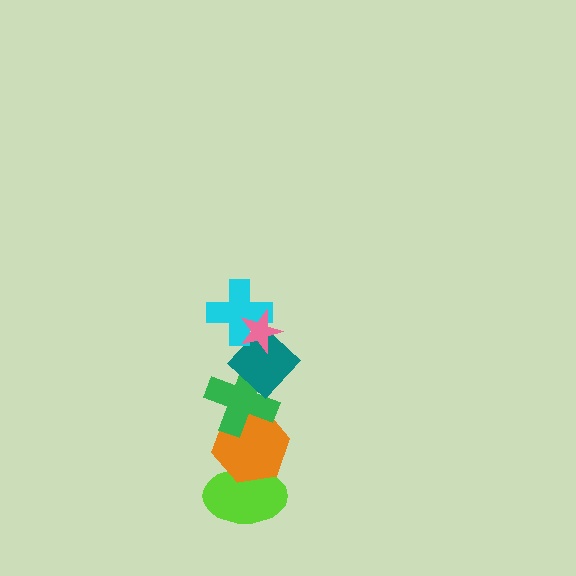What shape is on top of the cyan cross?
The pink star is on top of the cyan cross.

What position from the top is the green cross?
The green cross is 4th from the top.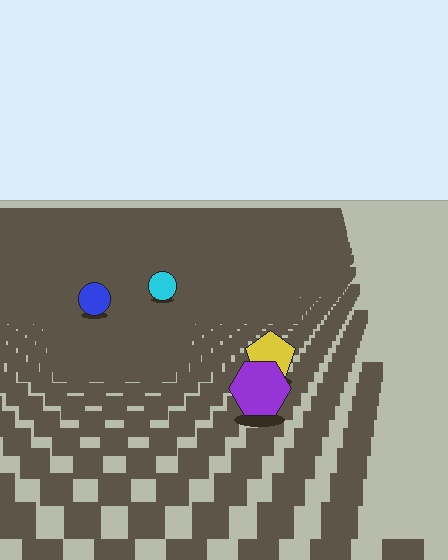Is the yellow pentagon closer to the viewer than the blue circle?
Yes. The yellow pentagon is closer — you can tell from the texture gradient: the ground texture is coarser near it.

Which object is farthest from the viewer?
The cyan circle is farthest from the viewer. It appears smaller and the ground texture around it is denser.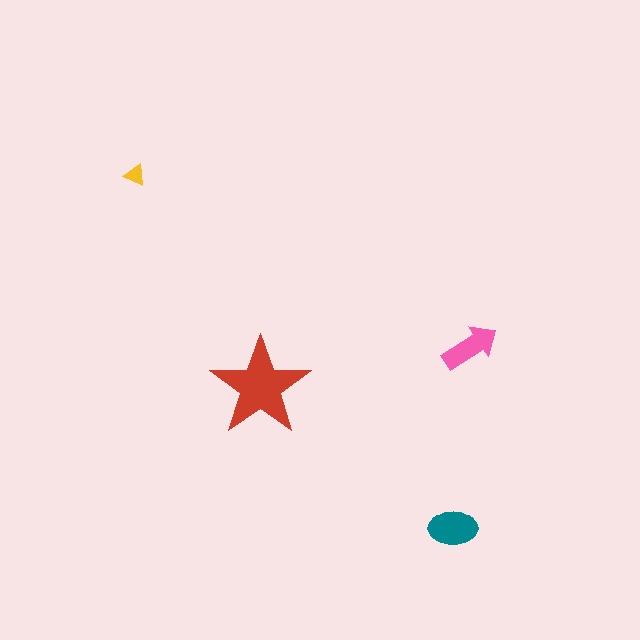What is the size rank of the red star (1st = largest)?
1st.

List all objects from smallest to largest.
The yellow triangle, the pink arrow, the teal ellipse, the red star.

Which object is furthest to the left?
The yellow triangle is leftmost.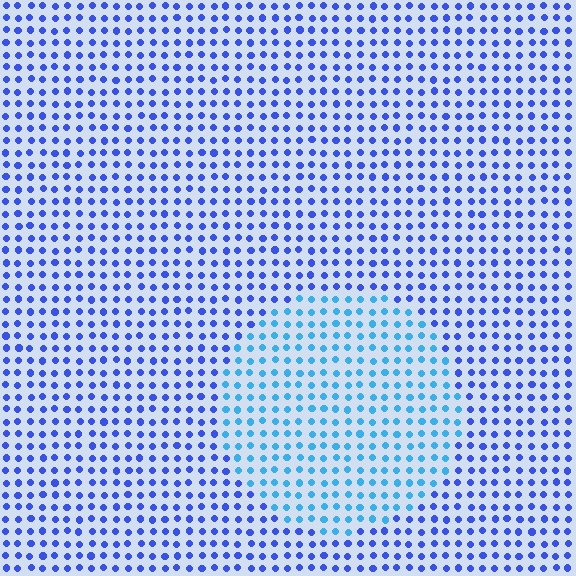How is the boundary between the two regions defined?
The boundary is defined purely by a slight shift in hue (about 33 degrees). Spacing, size, and orientation are identical on both sides.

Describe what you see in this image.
The image is filled with small blue elements in a uniform arrangement. A circle-shaped region is visible where the elements are tinted to a slightly different hue, forming a subtle color boundary.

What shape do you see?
I see a circle.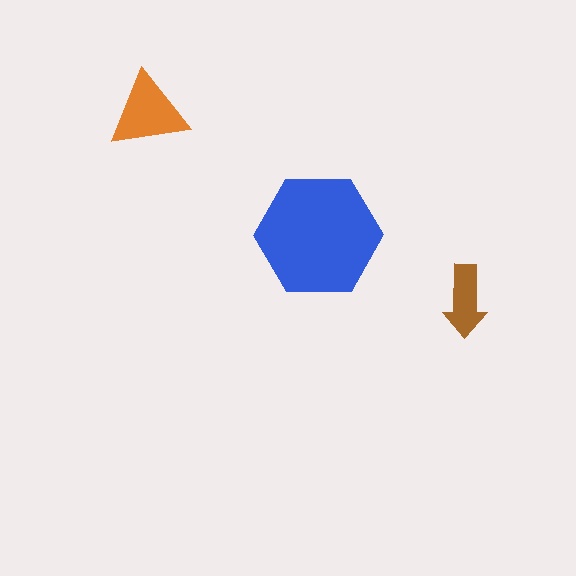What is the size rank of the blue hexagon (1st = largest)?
1st.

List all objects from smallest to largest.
The brown arrow, the orange triangle, the blue hexagon.